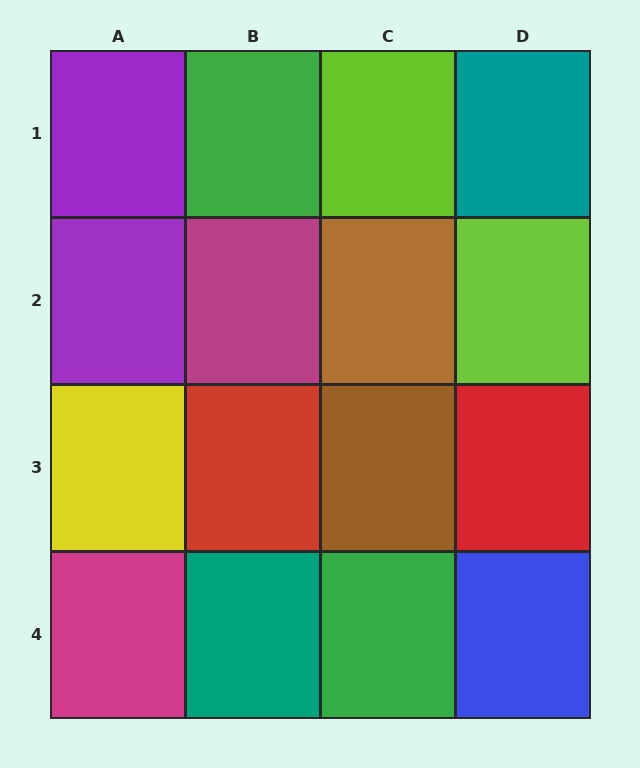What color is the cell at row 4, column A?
Magenta.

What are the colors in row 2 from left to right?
Purple, magenta, brown, lime.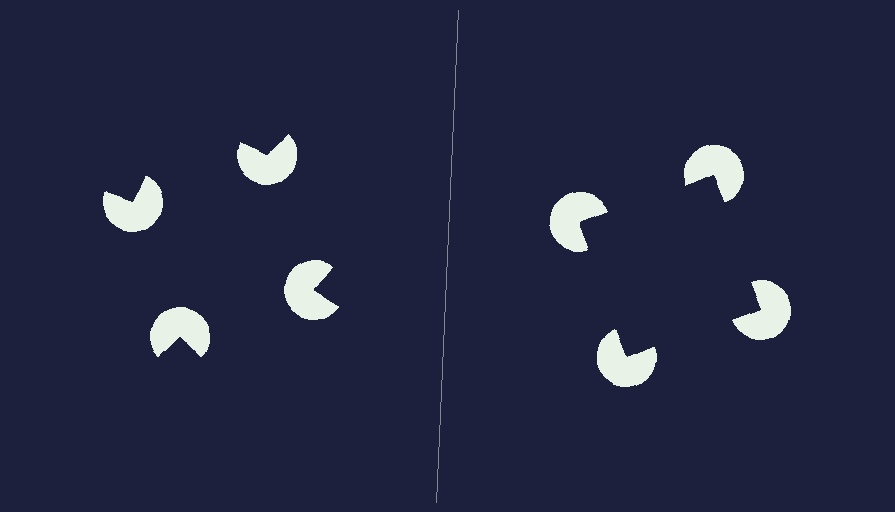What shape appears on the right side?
An illusory square.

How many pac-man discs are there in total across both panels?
8 — 4 on each side.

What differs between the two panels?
The pac-man discs are positioned identically on both sides; only the wedge orientations differ. On the right they align to a square; on the left they are misaligned.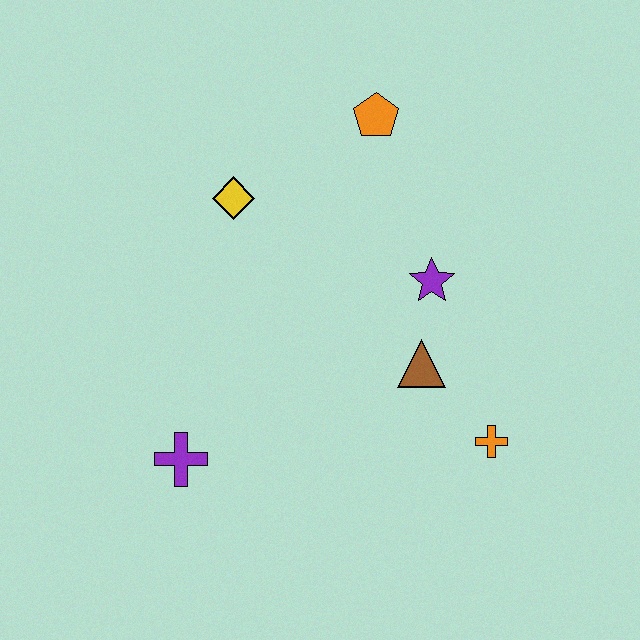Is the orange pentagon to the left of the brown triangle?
Yes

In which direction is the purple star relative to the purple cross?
The purple star is to the right of the purple cross.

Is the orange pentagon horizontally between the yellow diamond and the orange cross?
Yes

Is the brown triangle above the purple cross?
Yes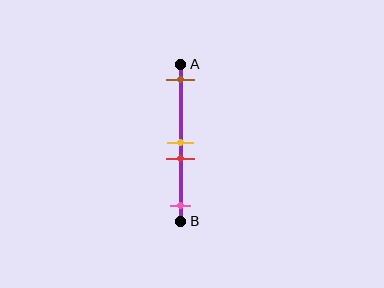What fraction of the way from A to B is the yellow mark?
The yellow mark is approximately 50% (0.5) of the way from A to B.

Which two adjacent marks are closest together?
The yellow and red marks are the closest adjacent pair.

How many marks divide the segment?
There are 4 marks dividing the segment.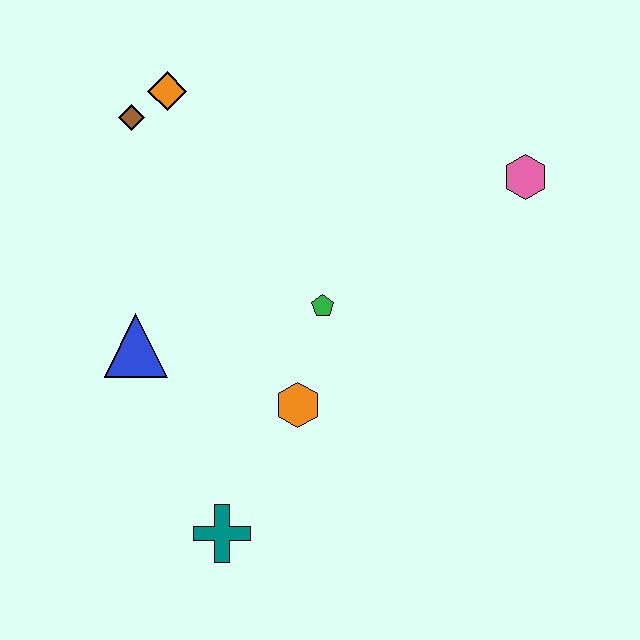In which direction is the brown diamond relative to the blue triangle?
The brown diamond is above the blue triangle.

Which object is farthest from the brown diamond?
The teal cross is farthest from the brown diamond.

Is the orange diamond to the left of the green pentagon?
Yes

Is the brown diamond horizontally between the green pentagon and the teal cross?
No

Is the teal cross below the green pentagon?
Yes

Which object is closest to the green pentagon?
The orange hexagon is closest to the green pentagon.